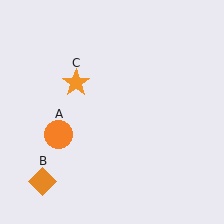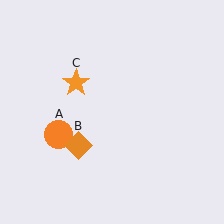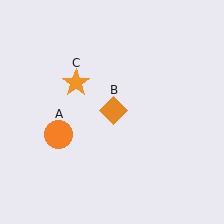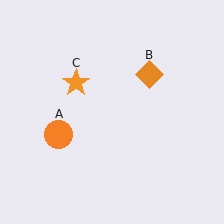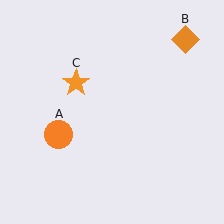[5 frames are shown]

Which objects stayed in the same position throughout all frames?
Orange circle (object A) and orange star (object C) remained stationary.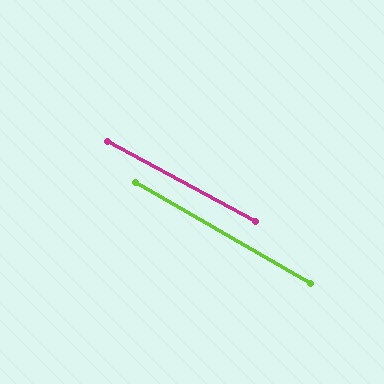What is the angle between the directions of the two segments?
Approximately 2 degrees.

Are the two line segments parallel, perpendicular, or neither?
Parallel — their directions differ by only 1.7°.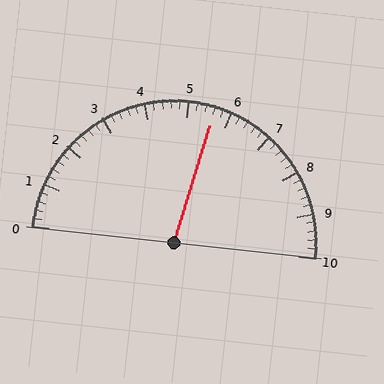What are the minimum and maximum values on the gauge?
The gauge ranges from 0 to 10.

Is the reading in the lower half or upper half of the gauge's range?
The reading is in the upper half of the range (0 to 10).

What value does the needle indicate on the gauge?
The needle indicates approximately 5.6.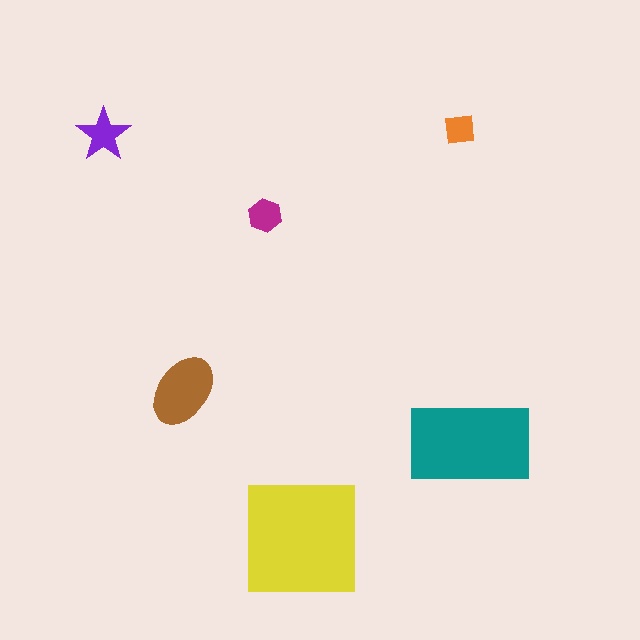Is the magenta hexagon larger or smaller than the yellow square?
Smaller.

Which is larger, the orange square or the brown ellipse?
The brown ellipse.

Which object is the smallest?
The orange square.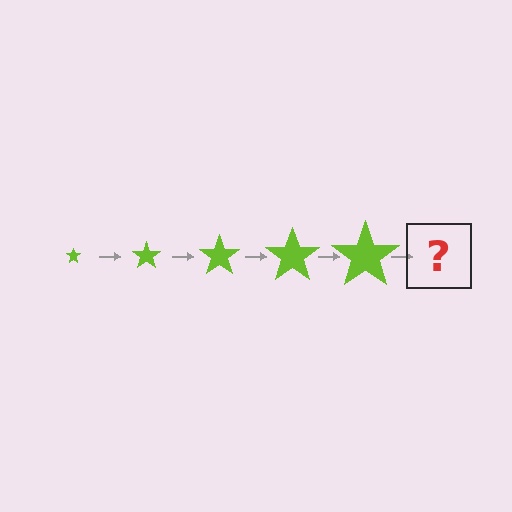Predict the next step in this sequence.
The next step is a lime star, larger than the previous one.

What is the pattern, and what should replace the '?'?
The pattern is that the star gets progressively larger each step. The '?' should be a lime star, larger than the previous one.